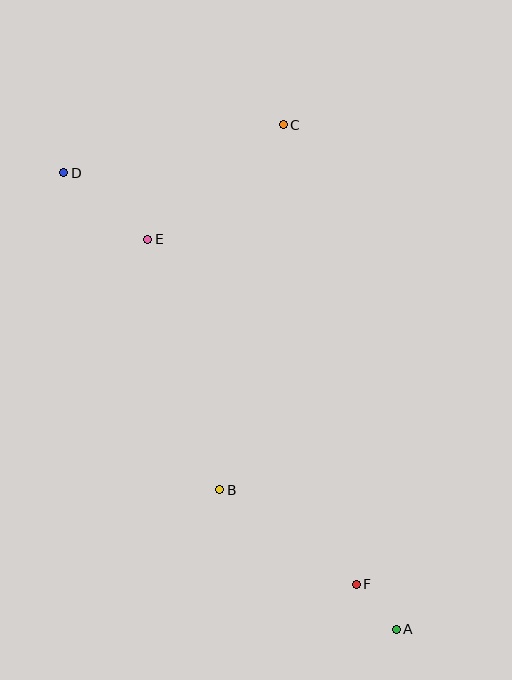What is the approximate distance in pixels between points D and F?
The distance between D and F is approximately 505 pixels.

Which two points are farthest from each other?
Points A and D are farthest from each other.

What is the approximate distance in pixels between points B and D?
The distance between B and D is approximately 353 pixels.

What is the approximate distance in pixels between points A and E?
The distance between A and E is approximately 462 pixels.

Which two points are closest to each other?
Points A and F are closest to each other.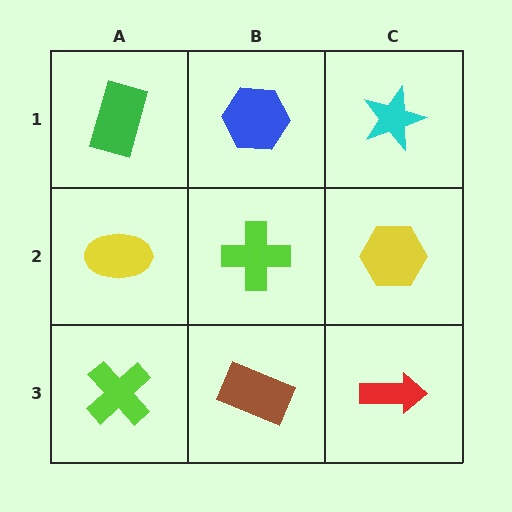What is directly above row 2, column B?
A blue hexagon.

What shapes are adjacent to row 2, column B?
A blue hexagon (row 1, column B), a brown rectangle (row 3, column B), a yellow ellipse (row 2, column A), a yellow hexagon (row 2, column C).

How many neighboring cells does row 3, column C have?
2.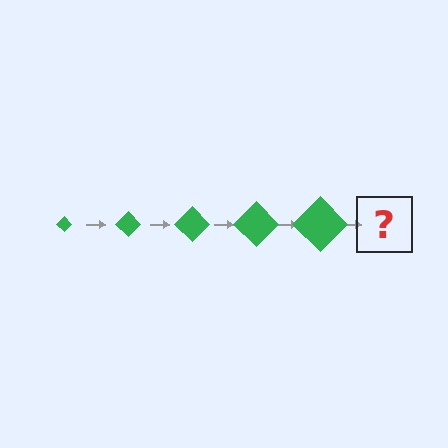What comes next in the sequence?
The next element should be a green diamond, larger than the previous one.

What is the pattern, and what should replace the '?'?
The pattern is that the diamond gets progressively larger each step. The '?' should be a green diamond, larger than the previous one.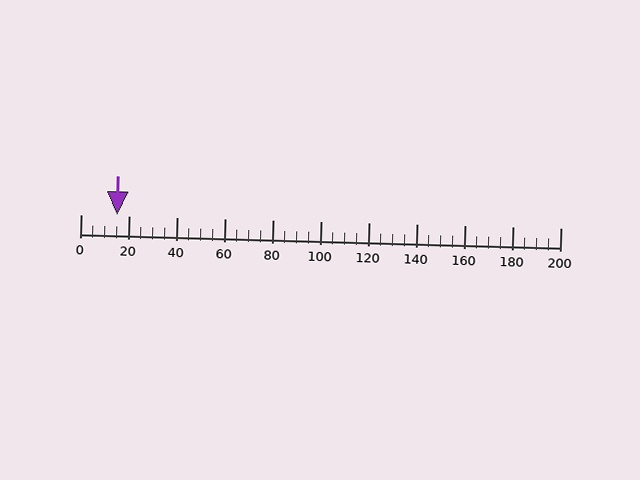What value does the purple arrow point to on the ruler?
The purple arrow points to approximately 15.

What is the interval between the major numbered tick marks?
The major tick marks are spaced 20 units apart.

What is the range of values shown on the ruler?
The ruler shows values from 0 to 200.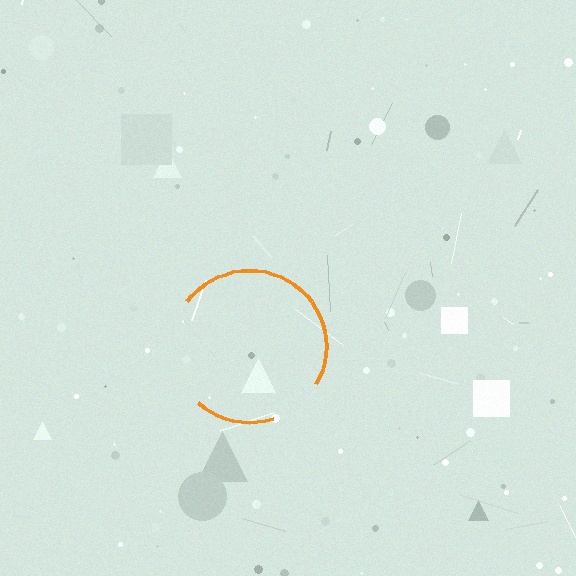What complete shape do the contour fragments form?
The contour fragments form a circle.